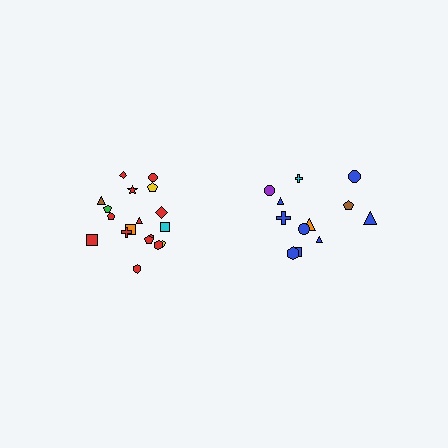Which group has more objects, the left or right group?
The left group.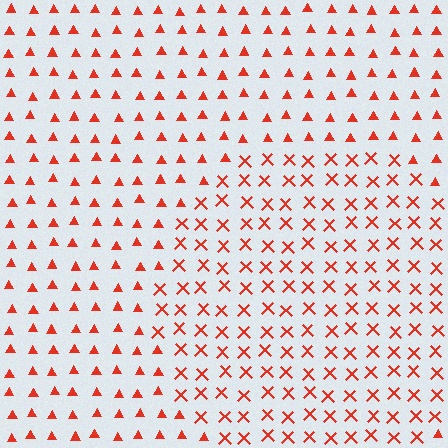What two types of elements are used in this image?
The image uses X marks inside the circle region and triangles outside it.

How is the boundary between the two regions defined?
The boundary is defined by a change in element shape: X marks inside vs. triangles outside. All elements share the same color and spacing.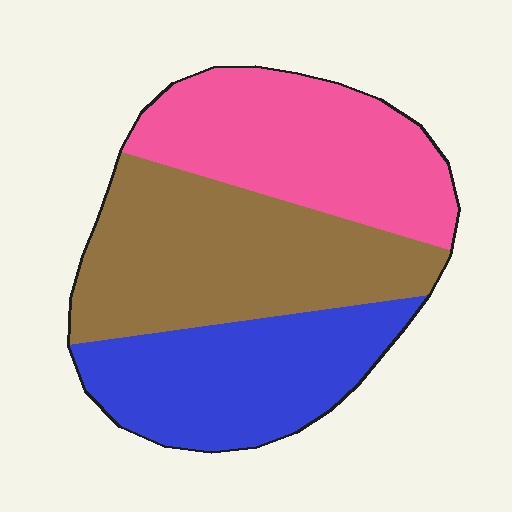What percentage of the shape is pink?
Pink takes up between a sixth and a third of the shape.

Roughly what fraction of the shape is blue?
Blue takes up between a sixth and a third of the shape.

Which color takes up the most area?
Brown, at roughly 40%.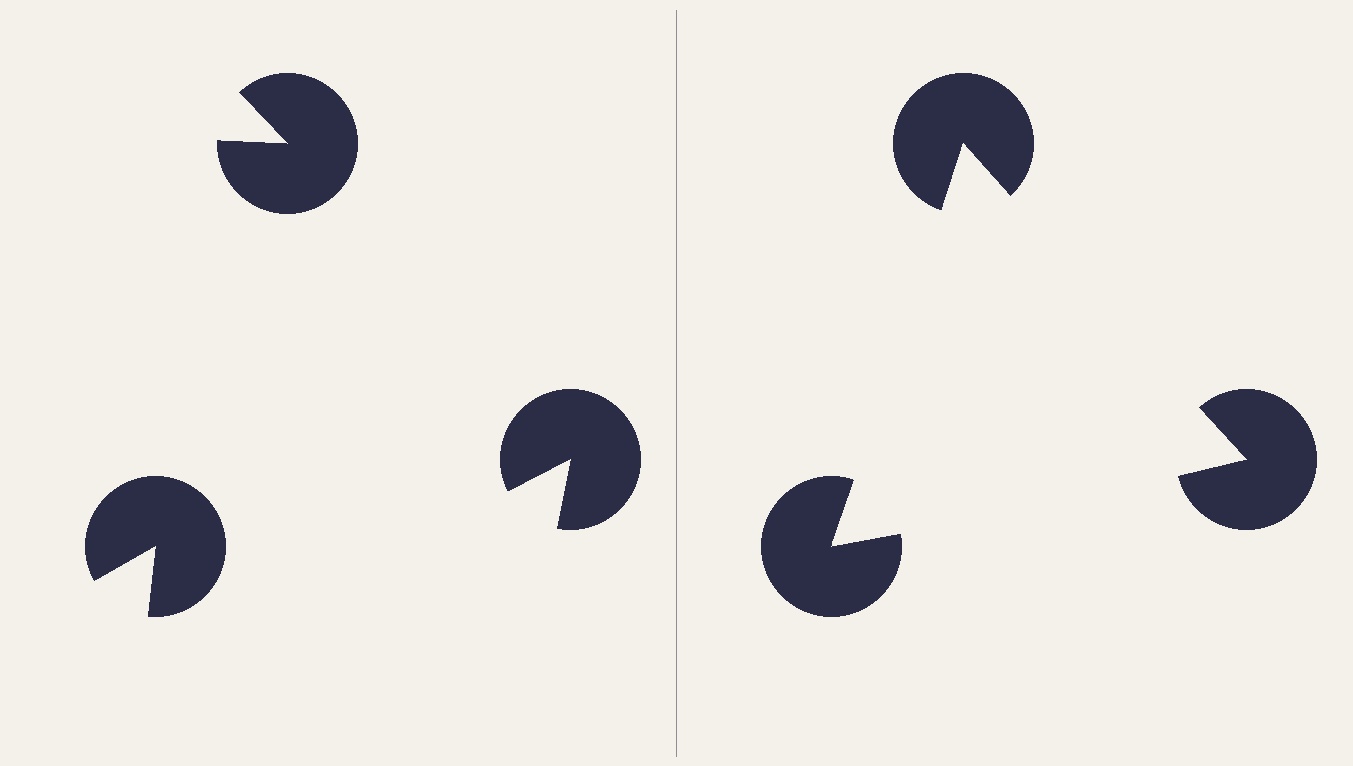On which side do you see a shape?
An illusory triangle appears on the right side. On the left side the wedge cuts are rotated, so no coherent shape forms.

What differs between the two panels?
The pac-man discs are positioned identically on both sides; only the wedge orientations differ. On the right they align to a triangle; on the left they are misaligned.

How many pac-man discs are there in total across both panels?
6 — 3 on each side.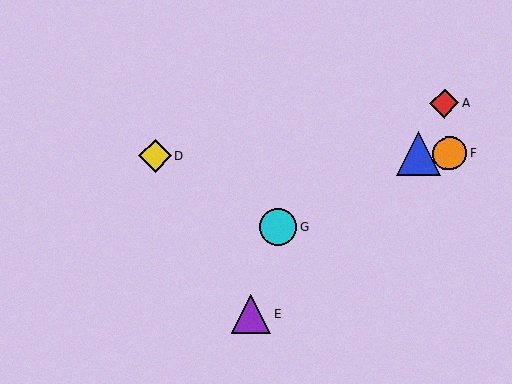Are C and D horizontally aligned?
Yes, both are at y≈153.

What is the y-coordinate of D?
Object D is at y≈156.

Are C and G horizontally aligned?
No, C is at y≈153 and G is at y≈227.